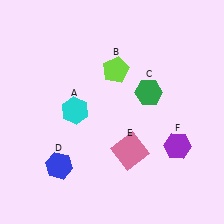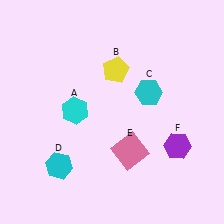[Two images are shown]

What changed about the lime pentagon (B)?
In Image 1, B is lime. In Image 2, it changed to yellow.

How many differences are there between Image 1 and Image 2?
There are 3 differences between the two images.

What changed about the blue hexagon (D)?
In Image 1, D is blue. In Image 2, it changed to cyan.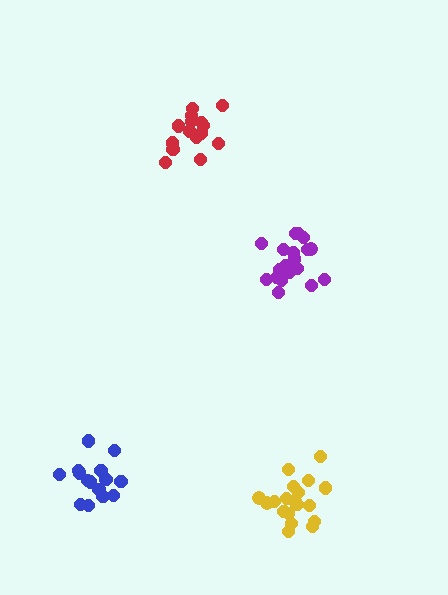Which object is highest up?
The red cluster is topmost.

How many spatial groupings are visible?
There are 4 spatial groupings.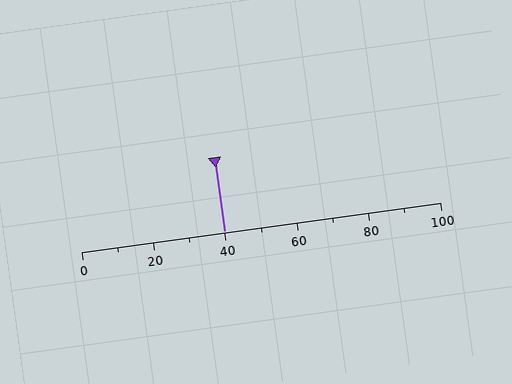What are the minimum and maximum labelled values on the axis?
The axis runs from 0 to 100.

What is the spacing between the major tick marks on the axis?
The major ticks are spaced 20 apart.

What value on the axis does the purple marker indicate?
The marker indicates approximately 40.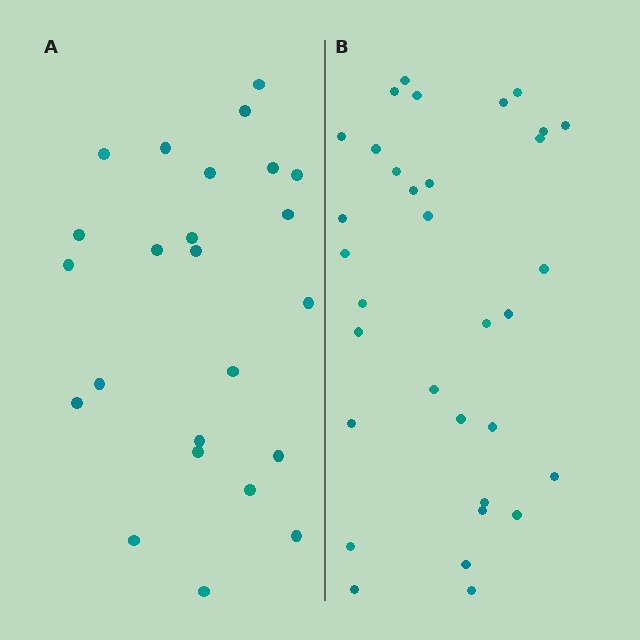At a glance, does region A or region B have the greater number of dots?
Region B (the right region) has more dots.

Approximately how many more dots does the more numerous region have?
Region B has roughly 8 or so more dots than region A.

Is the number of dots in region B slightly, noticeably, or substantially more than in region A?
Region B has noticeably more, but not dramatically so. The ratio is roughly 1.4 to 1.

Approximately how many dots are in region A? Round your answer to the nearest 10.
About 20 dots. (The exact count is 24, which rounds to 20.)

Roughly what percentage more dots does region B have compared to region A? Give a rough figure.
About 40% more.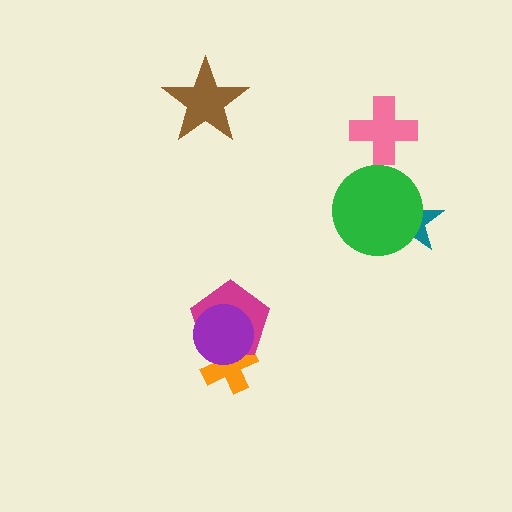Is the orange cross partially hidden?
Yes, it is partially covered by another shape.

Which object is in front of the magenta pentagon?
The purple circle is in front of the magenta pentagon.